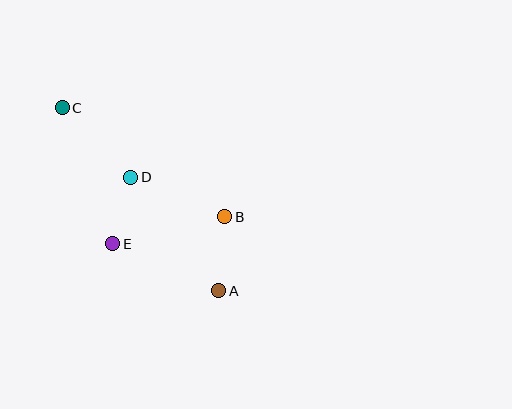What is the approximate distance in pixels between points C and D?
The distance between C and D is approximately 97 pixels.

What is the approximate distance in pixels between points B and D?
The distance between B and D is approximately 102 pixels.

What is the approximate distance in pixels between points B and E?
The distance between B and E is approximately 116 pixels.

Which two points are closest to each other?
Points D and E are closest to each other.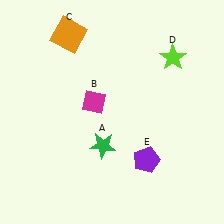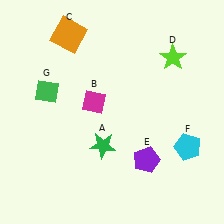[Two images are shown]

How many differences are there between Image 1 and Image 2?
There are 2 differences between the two images.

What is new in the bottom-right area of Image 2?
A cyan pentagon (F) was added in the bottom-right area of Image 2.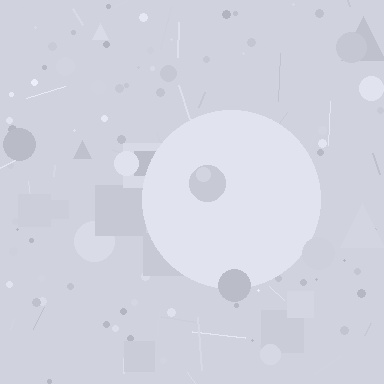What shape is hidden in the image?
A circle is hidden in the image.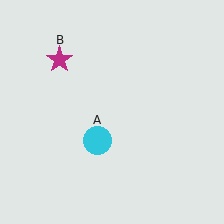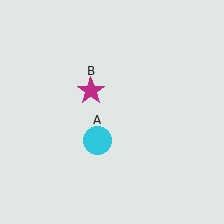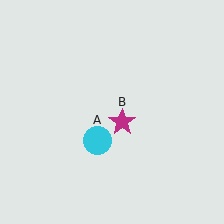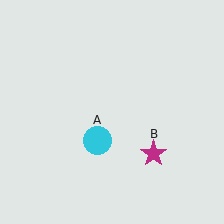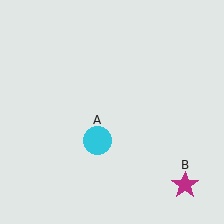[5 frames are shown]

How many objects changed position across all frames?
1 object changed position: magenta star (object B).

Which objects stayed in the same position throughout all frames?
Cyan circle (object A) remained stationary.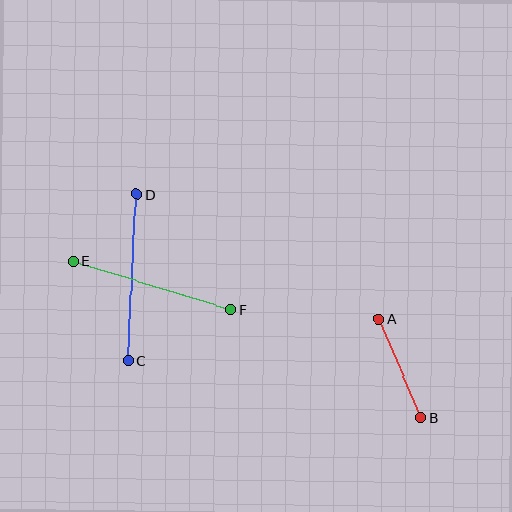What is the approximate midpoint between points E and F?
The midpoint is at approximately (152, 285) pixels.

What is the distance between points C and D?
The distance is approximately 166 pixels.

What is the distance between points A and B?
The distance is approximately 107 pixels.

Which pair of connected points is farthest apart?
Points C and D are farthest apart.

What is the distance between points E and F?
The distance is approximately 165 pixels.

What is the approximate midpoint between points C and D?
The midpoint is at approximately (132, 277) pixels.